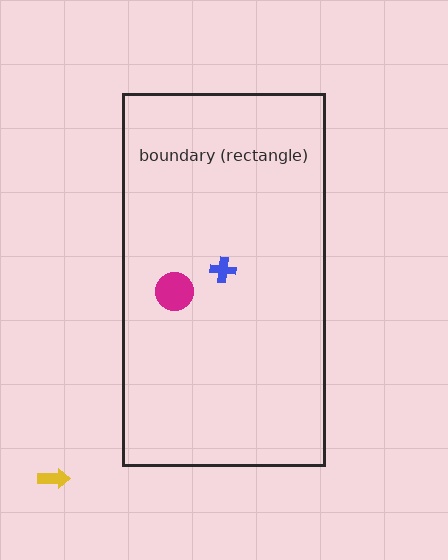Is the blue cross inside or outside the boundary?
Inside.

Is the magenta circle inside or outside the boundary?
Inside.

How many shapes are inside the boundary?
2 inside, 1 outside.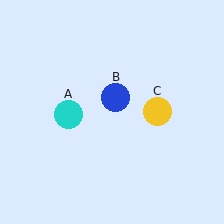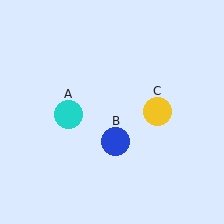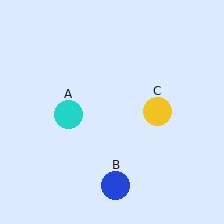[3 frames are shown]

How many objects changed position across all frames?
1 object changed position: blue circle (object B).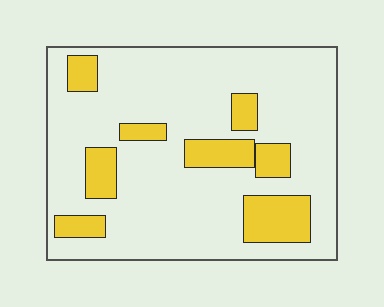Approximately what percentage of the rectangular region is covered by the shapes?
Approximately 20%.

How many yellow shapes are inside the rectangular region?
8.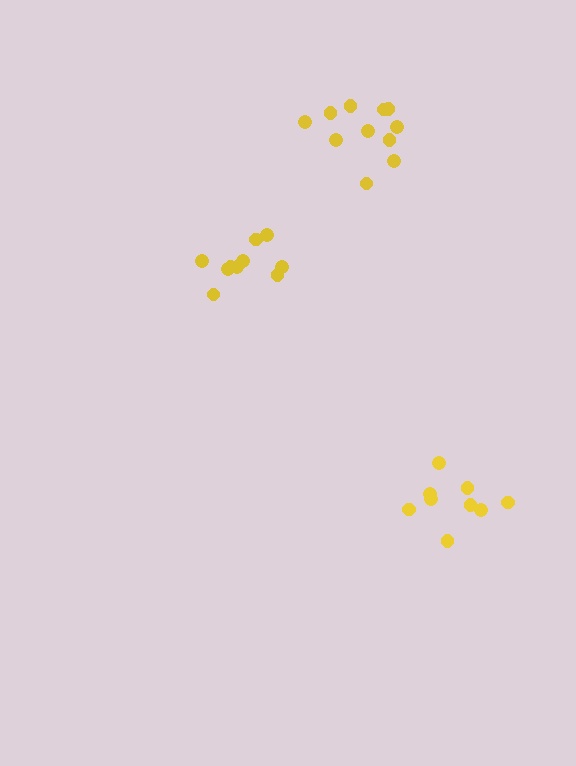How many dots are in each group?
Group 1: 11 dots, Group 2: 10 dots, Group 3: 9 dots (30 total).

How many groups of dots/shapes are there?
There are 3 groups.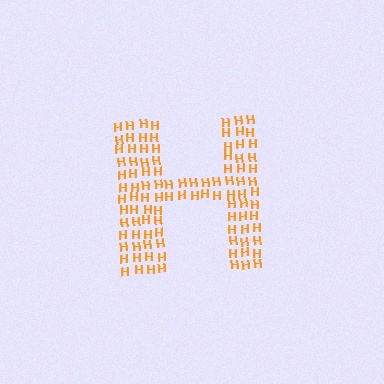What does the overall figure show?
The overall figure shows the letter H.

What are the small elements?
The small elements are letter H's.